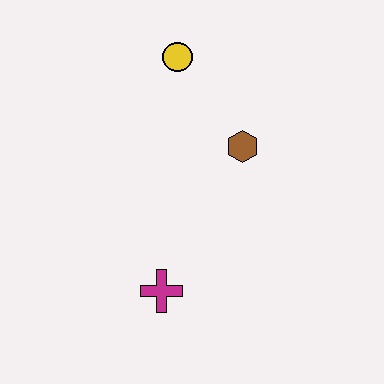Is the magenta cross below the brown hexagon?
Yes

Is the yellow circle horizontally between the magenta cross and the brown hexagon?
Yes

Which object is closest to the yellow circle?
The brown hexagon is closest to the yellow circle.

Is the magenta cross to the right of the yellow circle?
No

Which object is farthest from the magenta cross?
The yellow circle is farthest from the magenta cross.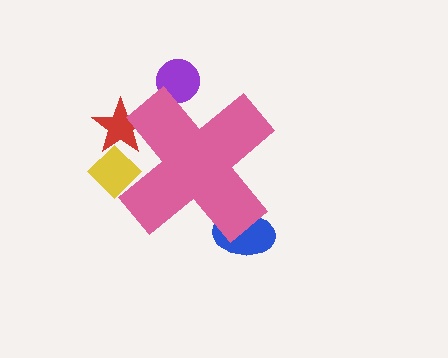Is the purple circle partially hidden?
Yes, the purple circle is partially hidden behind the pink cross.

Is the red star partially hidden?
Yes, the red star is partially hidden behind the pink cross.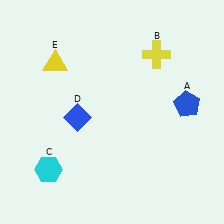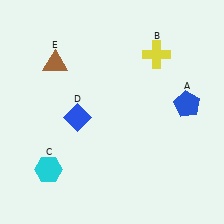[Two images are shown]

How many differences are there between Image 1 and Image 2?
There is 1 difference between the two images.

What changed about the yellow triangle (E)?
In Image 1, E is yellow. In Image 2, it changed to brown.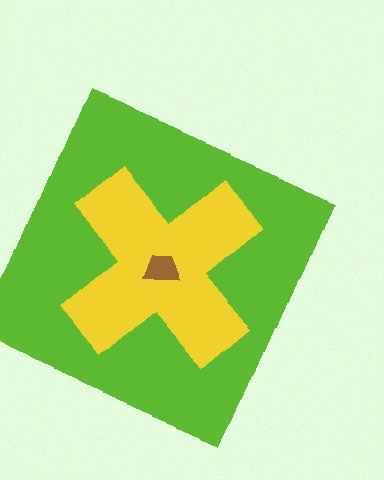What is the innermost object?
The brown trapezoid.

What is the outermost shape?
The lime square.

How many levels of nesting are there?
3.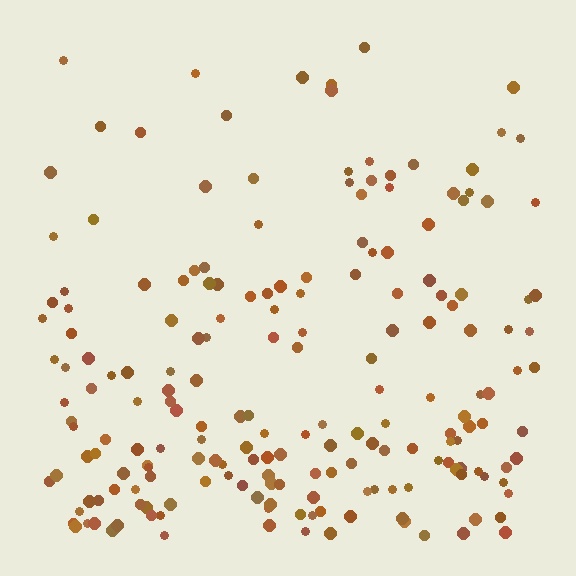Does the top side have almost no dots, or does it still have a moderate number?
Still a moderate number, just noticeably fewer than the bottom.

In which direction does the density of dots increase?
From top to bottom, with the bottom side densest.